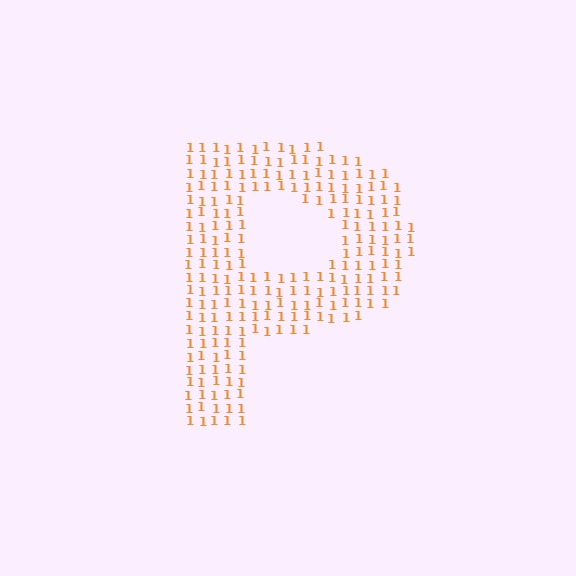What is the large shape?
The large shape is the letter P.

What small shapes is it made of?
It is made of small digit 1's.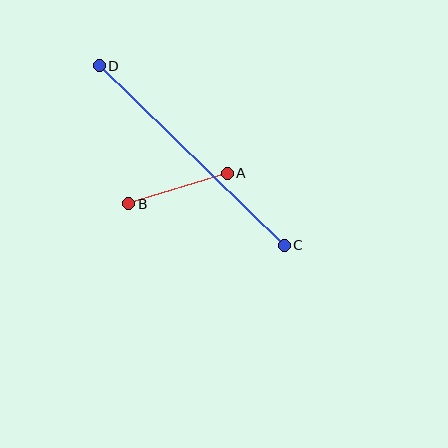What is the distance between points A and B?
The distance is approximately 103 pixels.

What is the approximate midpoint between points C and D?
The midpoint is at approximately (192, 156) pixels.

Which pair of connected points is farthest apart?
Points C and D are farthest apart.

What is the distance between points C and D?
The distance is approximately 258 pixels.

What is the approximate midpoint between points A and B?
The midpoint is at approximately (178, 188) pixels.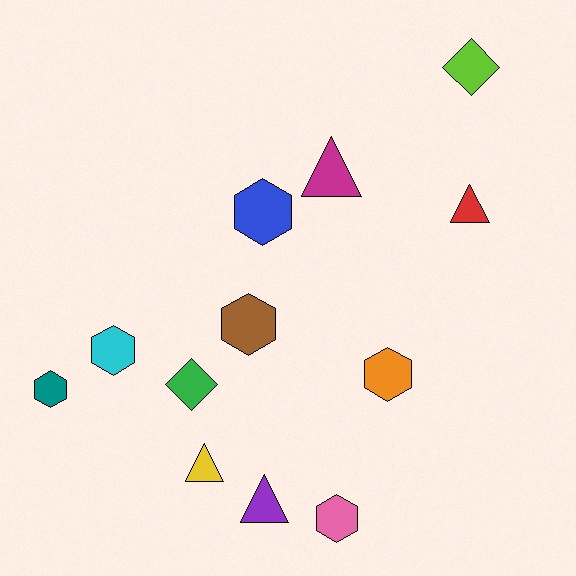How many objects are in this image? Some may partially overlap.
There are 12 objects.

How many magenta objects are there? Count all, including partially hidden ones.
There is 1 magenta object.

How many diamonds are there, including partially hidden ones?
There are 2 diamonds.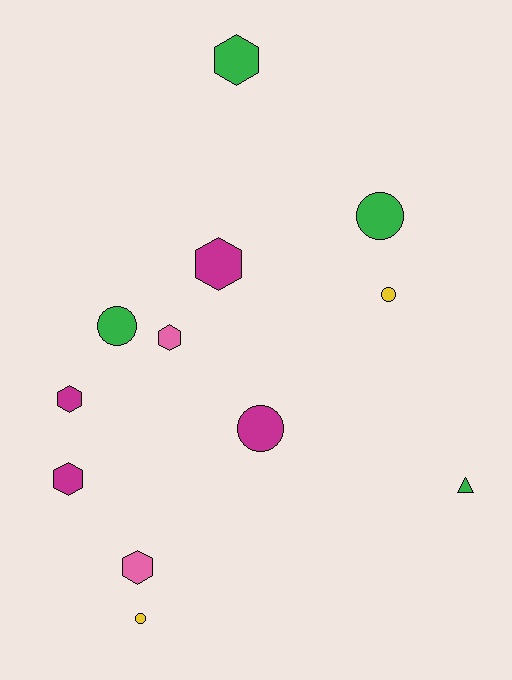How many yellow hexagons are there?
There are no yellow hexagons.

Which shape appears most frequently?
Hexagon, with 6 objects.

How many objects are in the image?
There are 12 objects.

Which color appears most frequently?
Magenta, with 4 objects.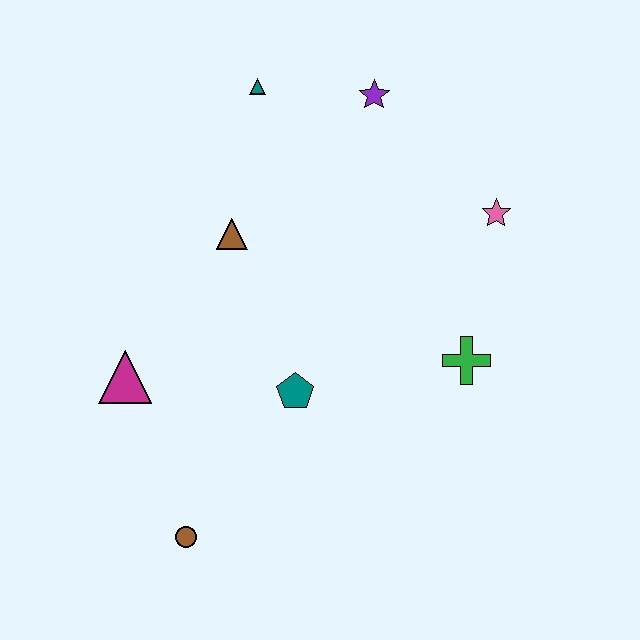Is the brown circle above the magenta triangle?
No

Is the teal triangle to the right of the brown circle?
Yes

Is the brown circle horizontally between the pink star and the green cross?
No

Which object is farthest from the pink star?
The brown circle is farthest from the pink star.